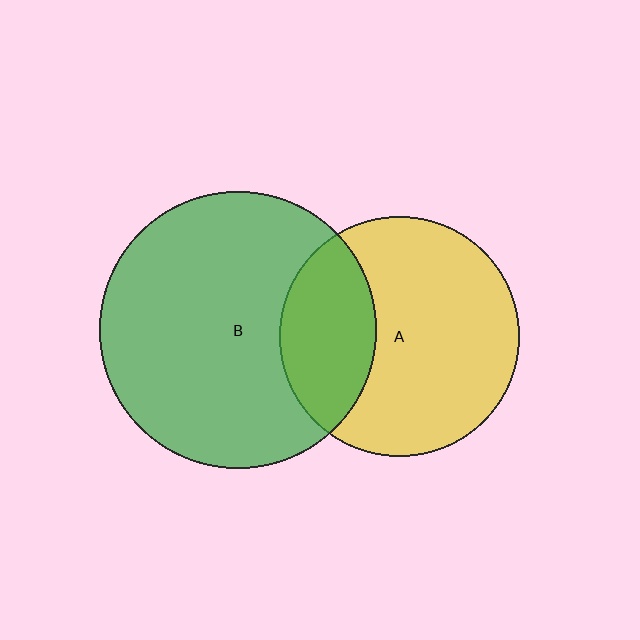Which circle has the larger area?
Circle B (green).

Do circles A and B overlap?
Yes.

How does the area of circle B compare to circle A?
Approximately 1.3 times.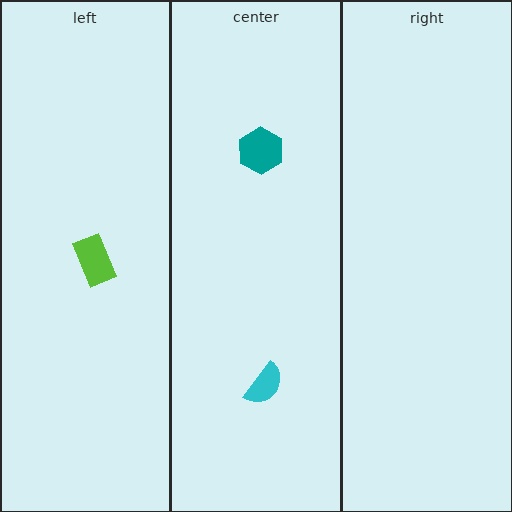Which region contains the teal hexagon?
The center region.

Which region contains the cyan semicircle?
The center region.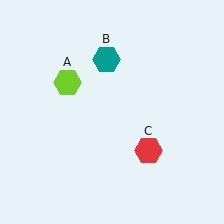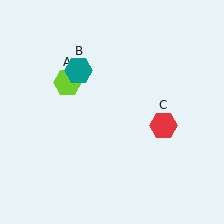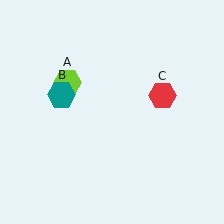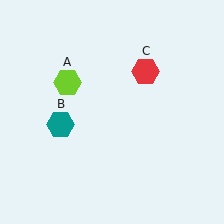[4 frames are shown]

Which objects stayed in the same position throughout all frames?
Lime hexagon (object A) remained stationary.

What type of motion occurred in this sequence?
The teal hexagon (object B), red hexagon (object C) rotated counterclockwise around the center of the scene.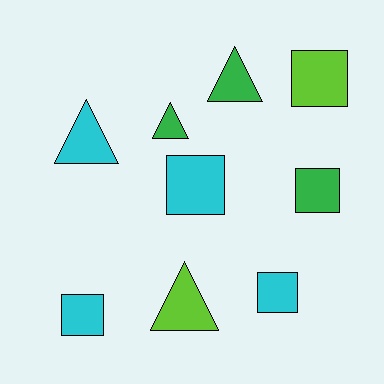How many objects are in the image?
There are 9 objects.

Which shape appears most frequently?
Square, with 5 objects.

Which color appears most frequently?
Cyan, with 4 objects.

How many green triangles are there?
There are 2 green triangles.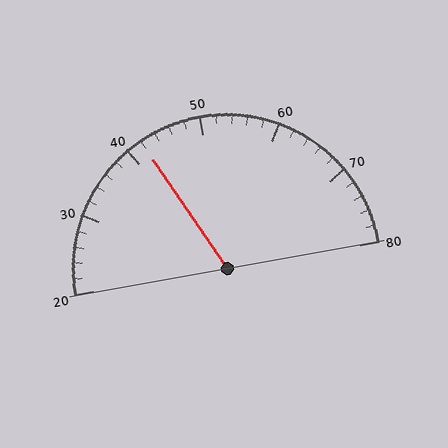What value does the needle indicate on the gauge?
The needle indicates approximately 42.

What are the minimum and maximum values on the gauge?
The gauge ranges from 20 to 80.